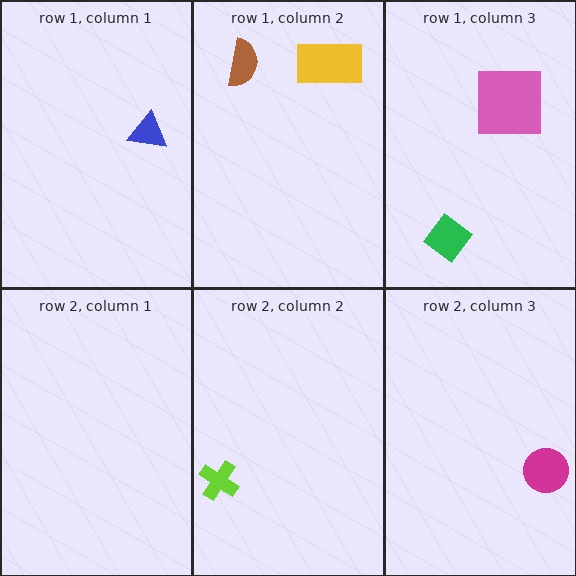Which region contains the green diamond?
The row 1, column 3 region.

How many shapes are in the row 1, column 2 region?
2.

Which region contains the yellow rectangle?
The row 1, column 2 region.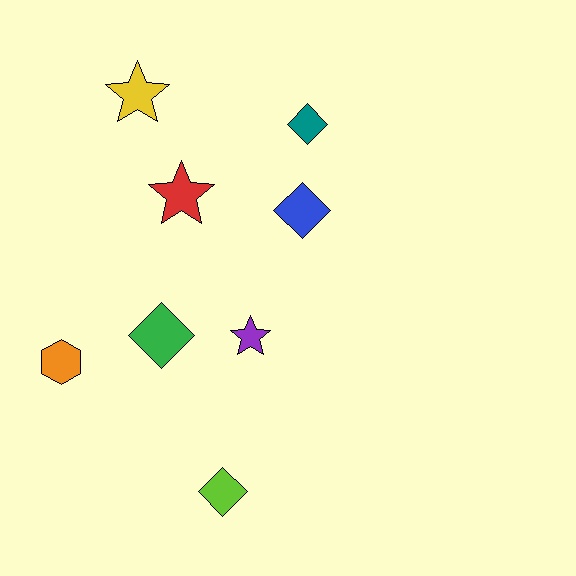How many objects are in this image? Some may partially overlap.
There are 8 objects.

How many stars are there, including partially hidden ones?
There are 3 stars.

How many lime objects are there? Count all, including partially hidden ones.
There is 1 lime object.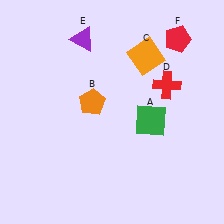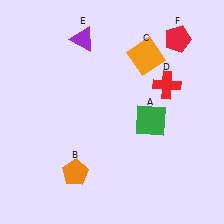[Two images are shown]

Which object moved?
The orange pentagon (B) moved down.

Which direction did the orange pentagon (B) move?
The orange pentagon (B) moved down.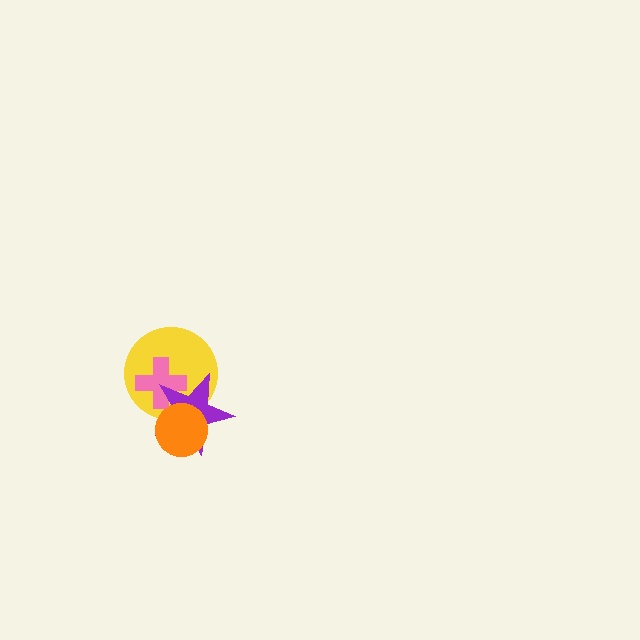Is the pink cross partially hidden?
Yes, it is partially covered by another shape.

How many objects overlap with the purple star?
3 objects overlap with the purple star.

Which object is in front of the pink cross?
The purple star is in front of the pink cross.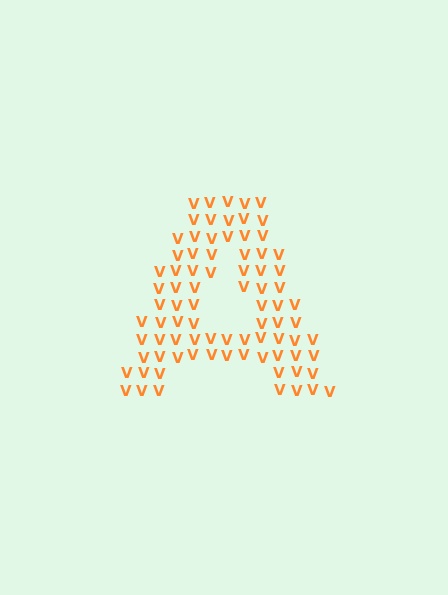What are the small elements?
The small elements are letter V's.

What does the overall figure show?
The overall figure shows the letter A.